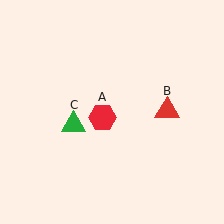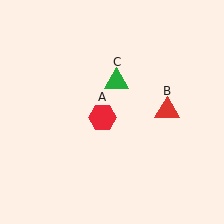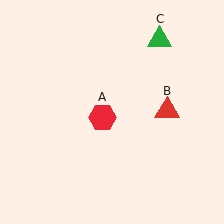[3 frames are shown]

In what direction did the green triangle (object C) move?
The green triangle (object C) moved up and to the right.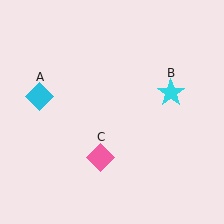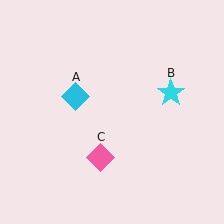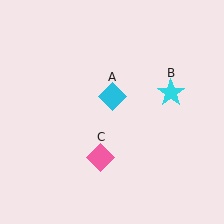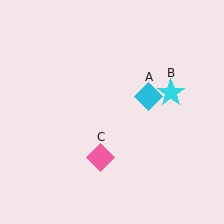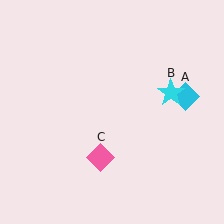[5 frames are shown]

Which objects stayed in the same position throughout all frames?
Cyan star (object B) and pink diamond (object C) remained stationary.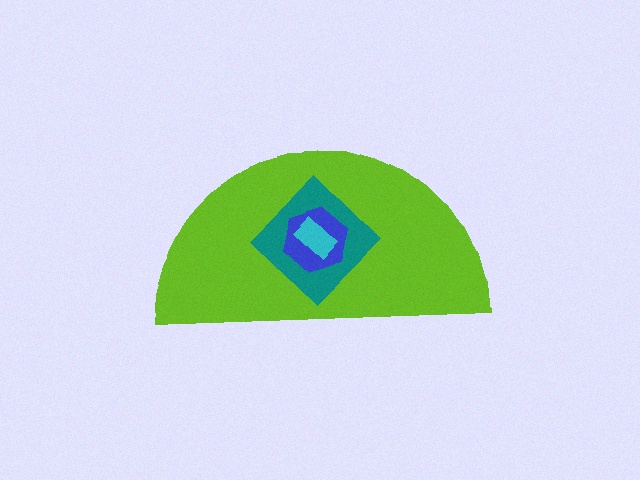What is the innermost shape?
The cyan rectangle.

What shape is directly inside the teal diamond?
The blue hexagon.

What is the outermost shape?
The lime semicircle.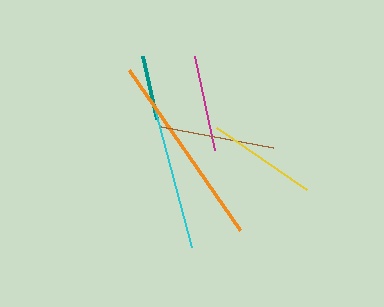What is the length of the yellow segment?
The yellow segment is approximately 109 pixels long.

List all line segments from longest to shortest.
From longest to shortest: orange, cyan, brown, yellow, magenta, teal.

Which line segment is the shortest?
The teal line is the shortest at approximately 65 pixels.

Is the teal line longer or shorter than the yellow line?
The yellow line is longer than the teal line.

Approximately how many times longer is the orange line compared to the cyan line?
The orange line is approximately 1.4 times the length of the cyan line.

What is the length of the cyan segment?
The cyan segment is approximately 144 pixels long.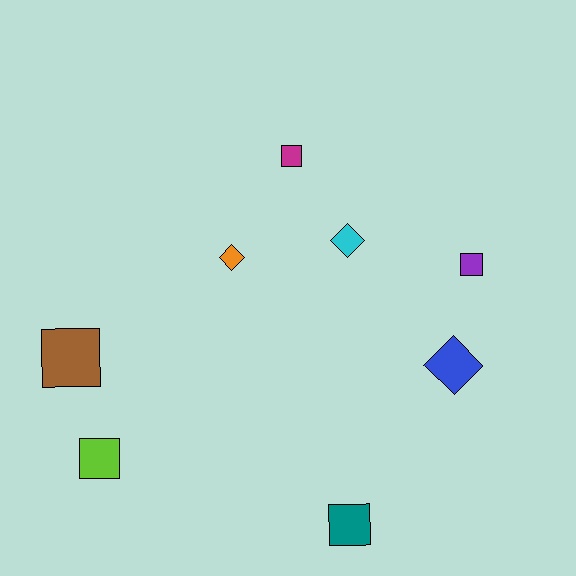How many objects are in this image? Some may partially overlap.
There are 8 objects.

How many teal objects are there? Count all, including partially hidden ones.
There is 1 teal object.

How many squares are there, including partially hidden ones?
There are 5 squares.